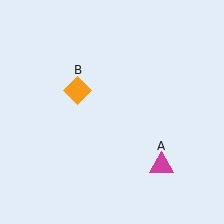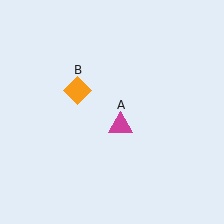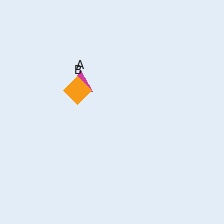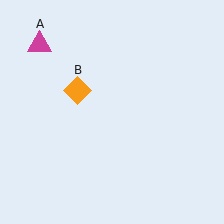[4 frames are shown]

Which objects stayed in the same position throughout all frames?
Orange diamond (object B) remained stationary.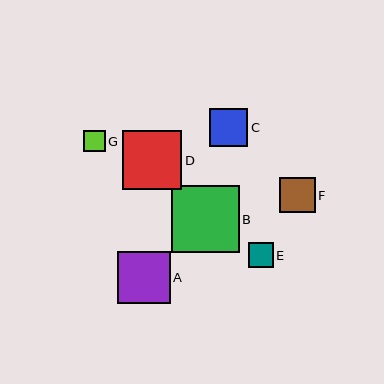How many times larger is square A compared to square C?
Square A is approximately 1.4 times the size of square C.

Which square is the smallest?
Square G is the smallest with a size of approximately 21 pixels.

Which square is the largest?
Square B is the largest with a size of approximately 67 pixels.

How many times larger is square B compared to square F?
Square B is approximately 1.9 times the size of square F.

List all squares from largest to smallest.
From largest to smallest: B, D, A, C, F, E, G.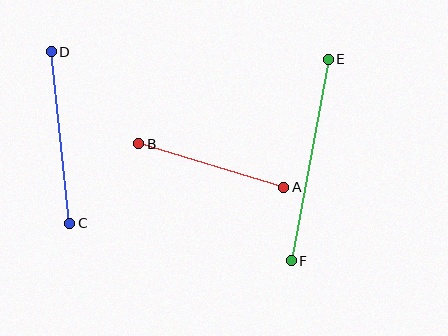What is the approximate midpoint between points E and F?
The midpoint is at approximately (310, 160) pixels.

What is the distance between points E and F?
The distance is approximately 205 pixels.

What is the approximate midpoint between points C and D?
The midpoint is at approximately (60, 137) pixels.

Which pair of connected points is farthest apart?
Points E and F are farthest apart.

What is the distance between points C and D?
The distance is approximately 172 pixels.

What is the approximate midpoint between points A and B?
The midpoint is at approximately (211, 165) pixels.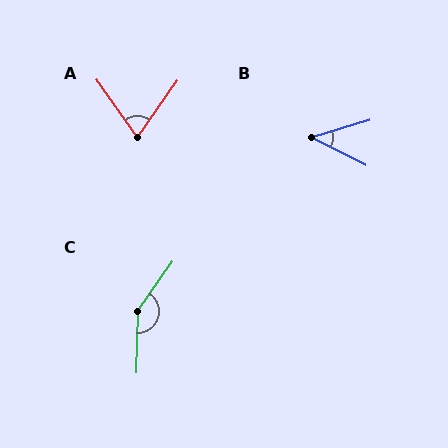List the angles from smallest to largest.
B (43°), A (71°), C (146°).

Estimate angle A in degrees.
Approximately 71 degrees.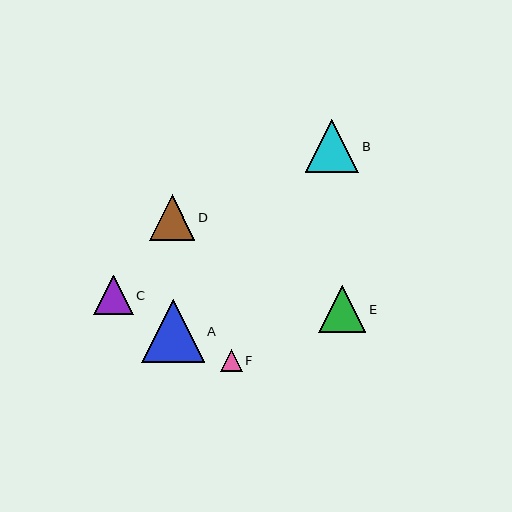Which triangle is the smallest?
Triangle F is the smallest with a size of approximately 22 pixels.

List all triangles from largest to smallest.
From largest to smallest: A, B, E, D, C, F.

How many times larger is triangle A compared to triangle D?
Triangle A is approximately 1.4 times the size of triangle D.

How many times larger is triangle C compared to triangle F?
Triangle C is approximately 1.8 times the size of triangle F.